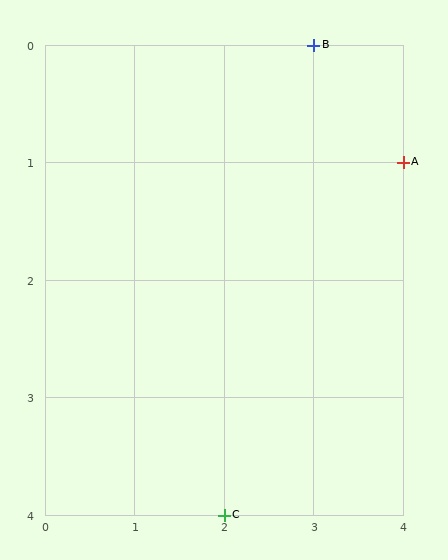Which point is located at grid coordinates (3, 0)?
Point B is at (3, 0).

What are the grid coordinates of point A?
Point A is at grid coordinates (4, 1).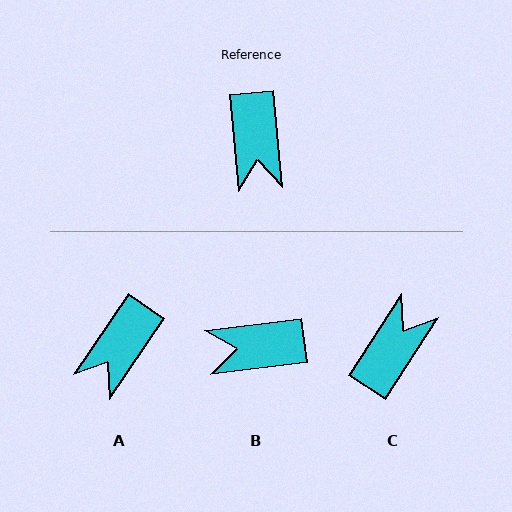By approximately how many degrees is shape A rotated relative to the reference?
Approximately 40 degrees clockwise.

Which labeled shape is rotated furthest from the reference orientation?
C, about 142 degrees away.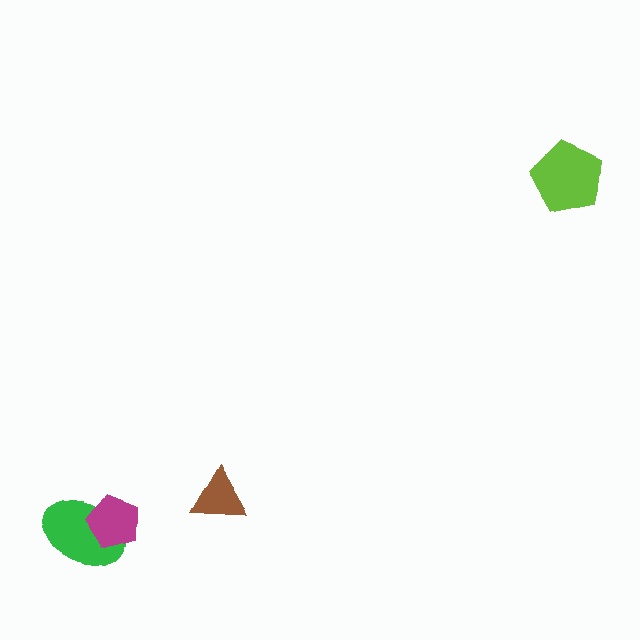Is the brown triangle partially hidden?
No, no other shape covers it.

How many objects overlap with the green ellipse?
1 object overlaps with the green ellipse.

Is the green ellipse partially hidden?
Yes, it is partially covered by another shape.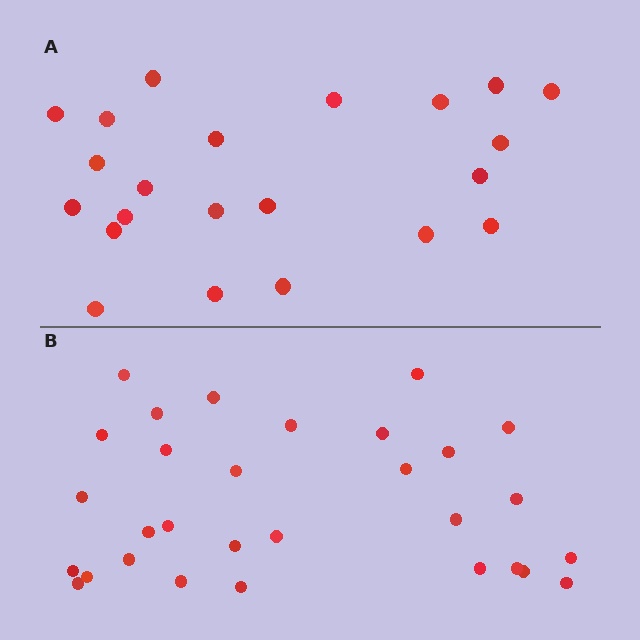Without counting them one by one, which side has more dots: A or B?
Region B (the bottom region) has more dots.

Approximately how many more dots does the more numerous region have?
Region B has roughly 8 or so more dots than region A.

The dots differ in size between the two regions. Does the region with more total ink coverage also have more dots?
No. Region A has more total ink coverage because its dots are larger, but region B actually contains more individual dots. Total area can be misleading — the number of items is what matters here.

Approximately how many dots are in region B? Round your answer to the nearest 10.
About 30 dots.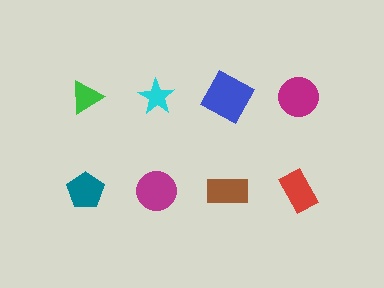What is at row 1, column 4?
A magenta circle.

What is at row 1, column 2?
A cyan star.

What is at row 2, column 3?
A brown rectangle.